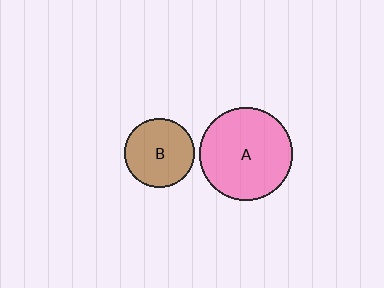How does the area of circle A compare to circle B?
Approximately 1.8 times.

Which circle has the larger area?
Circle A (pink).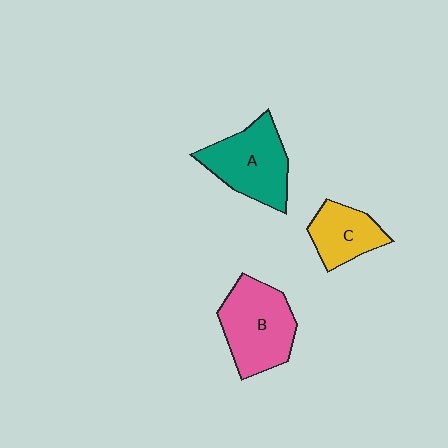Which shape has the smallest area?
Shape C (yellow).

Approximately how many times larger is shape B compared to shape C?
Approximately 1.6 times.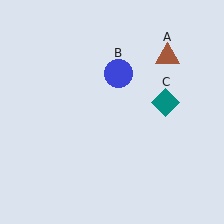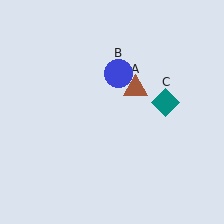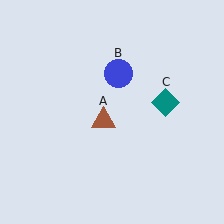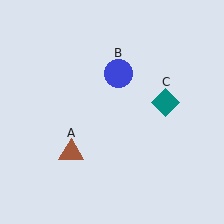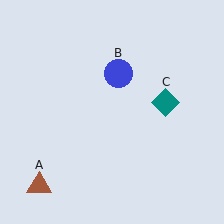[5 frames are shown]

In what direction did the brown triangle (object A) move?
The brown triangle (object A) moved down and to the left.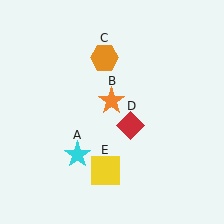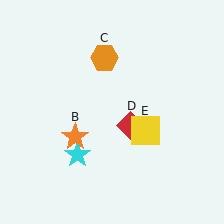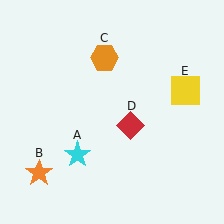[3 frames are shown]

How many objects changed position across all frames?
2 objects changed position: orange star (object B), yellow square (object E).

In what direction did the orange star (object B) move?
The orange star (object B) moved down and to the left.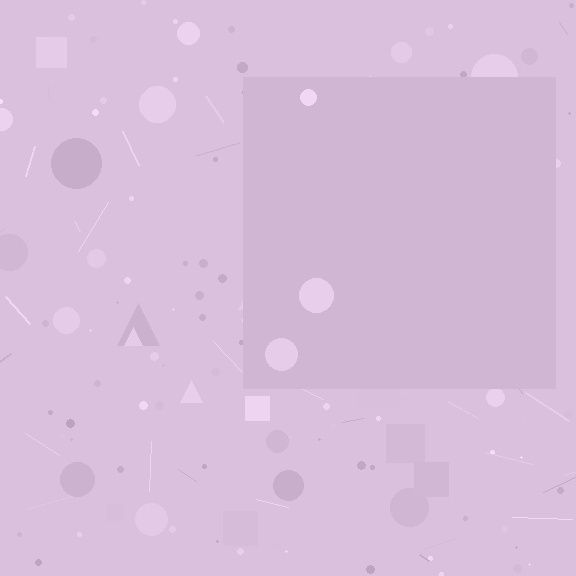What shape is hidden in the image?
A square is hidden in the image.